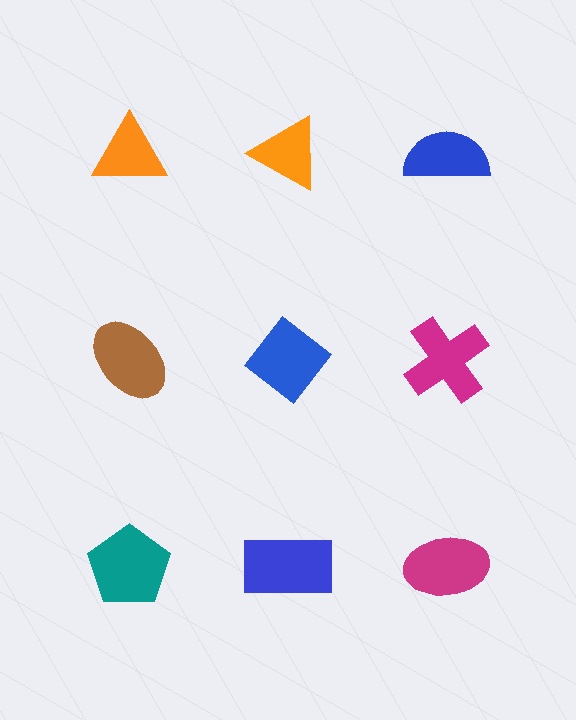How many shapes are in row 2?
3 shapes.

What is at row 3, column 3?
A magenta ellipse.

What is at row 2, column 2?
A blue diamond.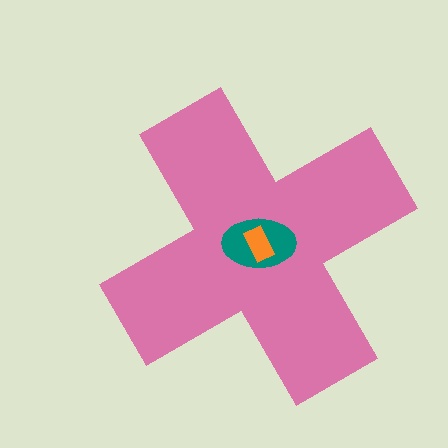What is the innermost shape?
The orange rectangle.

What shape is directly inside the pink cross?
The teal ellipse.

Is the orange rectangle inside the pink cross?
Yes.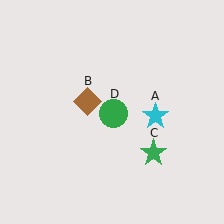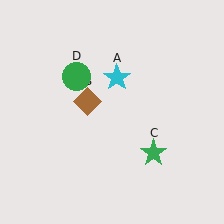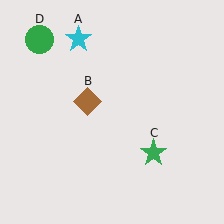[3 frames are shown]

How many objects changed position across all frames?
2 objects changed position: cyan star (object A), green circle (object D).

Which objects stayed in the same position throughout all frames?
Brown diamond (object B) and green star (object C) remained stationary.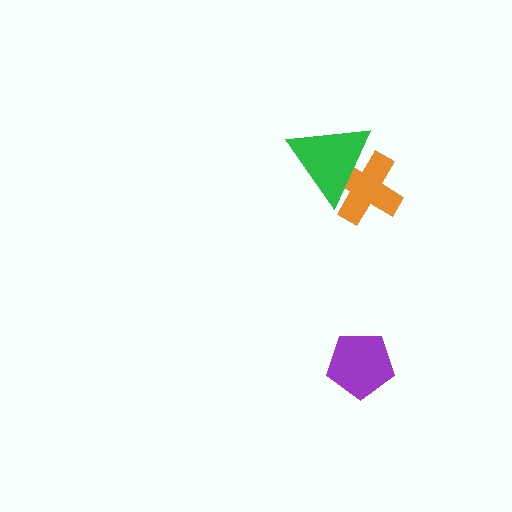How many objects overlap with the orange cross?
1 object overlaps with the orange cross.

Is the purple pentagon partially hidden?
No, no other shape covers it.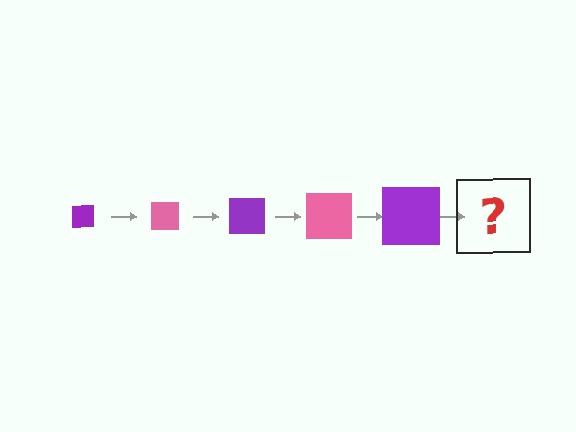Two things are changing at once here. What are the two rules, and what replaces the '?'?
The two rules are that the square grows larger each step and the color cycles through purple and pink. The '?' should be a pink square, larger than the previous one.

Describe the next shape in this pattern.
It should be a pink square, larger than the previous one.